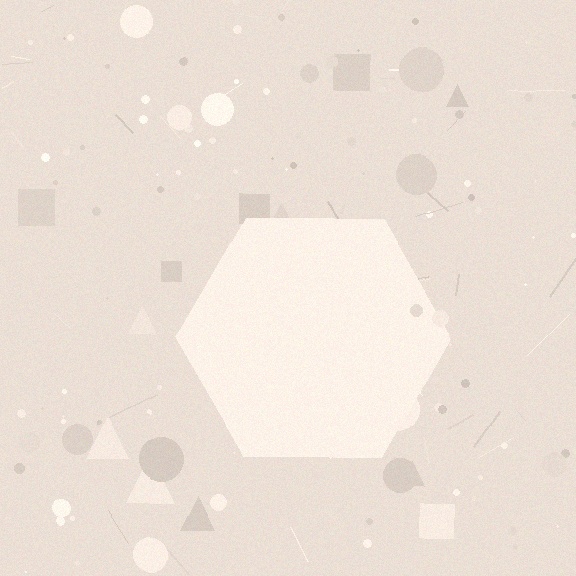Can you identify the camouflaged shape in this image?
The camouflaged shape is a hexagon.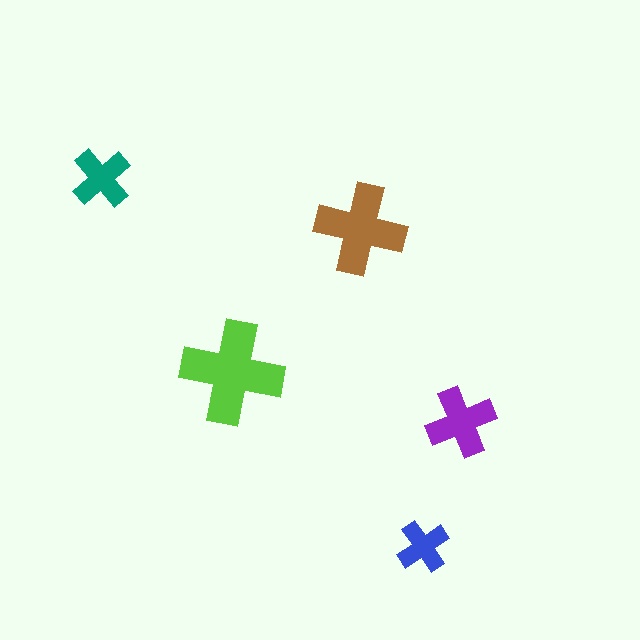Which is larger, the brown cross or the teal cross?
The brown one.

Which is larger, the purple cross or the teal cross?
The purple one.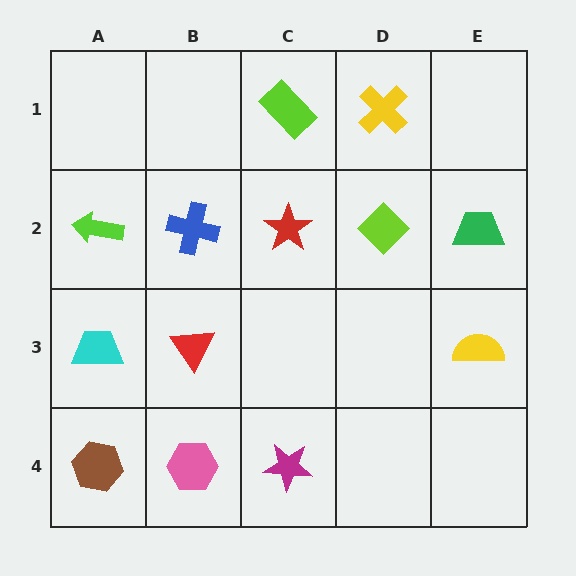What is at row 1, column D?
A yellow cross.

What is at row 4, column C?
A magenta star.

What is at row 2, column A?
A lime arrow.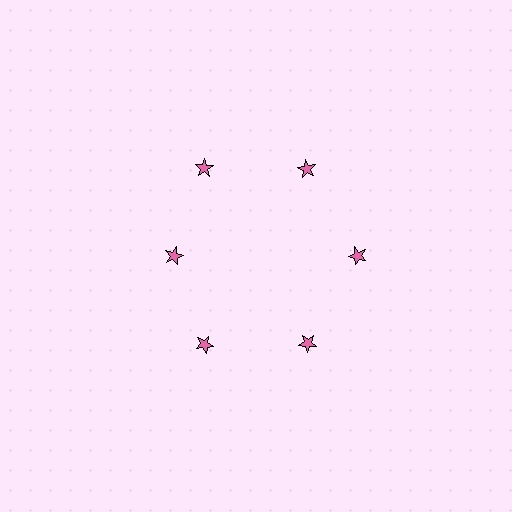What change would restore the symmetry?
The symmetry would be restored by moving it outward, back onto the ring so that all 6 stars sit at equal angles and equal distance from the center.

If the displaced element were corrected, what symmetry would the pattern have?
It would have 6-fold rotational symmetry — the pattern would map onto itself every 60 degrees.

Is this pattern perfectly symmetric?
No. The 6 pink stars are arranged in a ring, but one element near the 9 o'clock position is pulled inward toward the center, breaking the 6-fold rotational symmetry.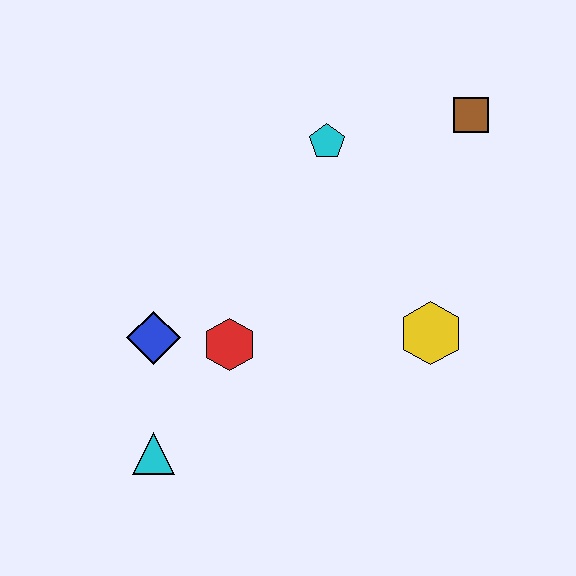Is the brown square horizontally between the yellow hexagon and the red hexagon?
No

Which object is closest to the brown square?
The cyan pentagon is closest to the brown square.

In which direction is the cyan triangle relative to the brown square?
The cyan triangle is below the brown square.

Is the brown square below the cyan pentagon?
No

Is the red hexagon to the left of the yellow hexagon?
Yes